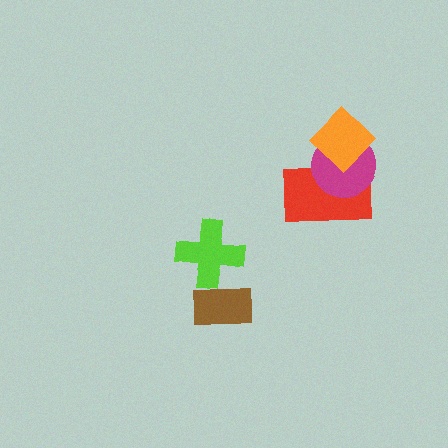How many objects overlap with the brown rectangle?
1 object overlaps with the brown rectangle.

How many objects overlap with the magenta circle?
2 objects overlap with the magenta circle.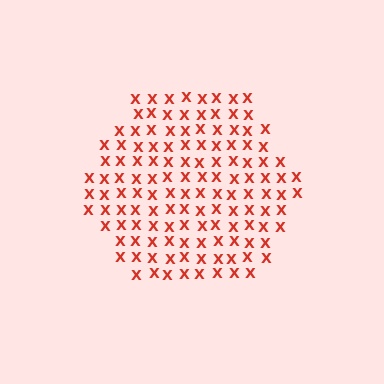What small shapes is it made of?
It is made of small letter X's.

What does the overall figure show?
The overall figure shows a hexagon.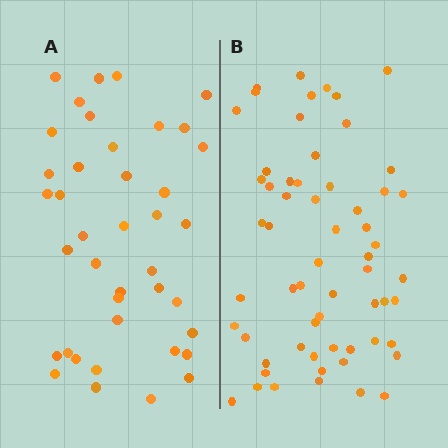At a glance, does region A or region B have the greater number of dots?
Region B (the right region) has more dots.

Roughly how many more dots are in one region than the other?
Region B has approximately 20 more dots than region A.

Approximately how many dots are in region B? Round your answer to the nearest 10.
About 60 dots.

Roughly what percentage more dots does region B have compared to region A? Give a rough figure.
About 50% more.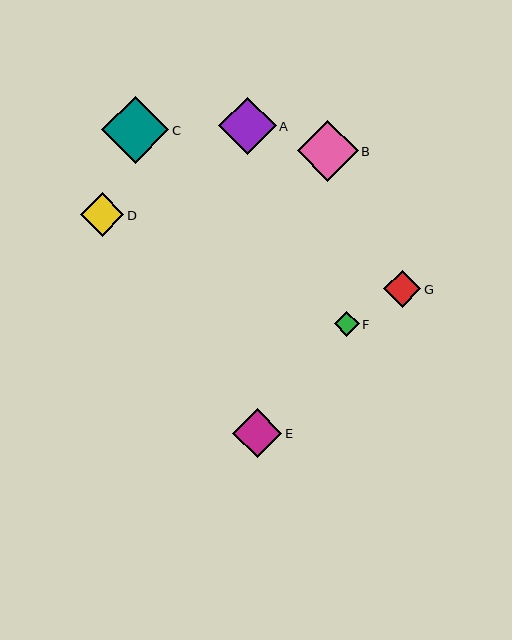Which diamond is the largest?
Diamond C is the largest with a size of approximately 67 pixels.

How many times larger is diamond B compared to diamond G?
Diamond B is approximately 1.6 times the size of diamond G.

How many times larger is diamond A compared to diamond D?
Diamond A is approximately 1.3 times the size of diamond D.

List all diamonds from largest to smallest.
From largest to smallest: C, B, A, E, D, G, F.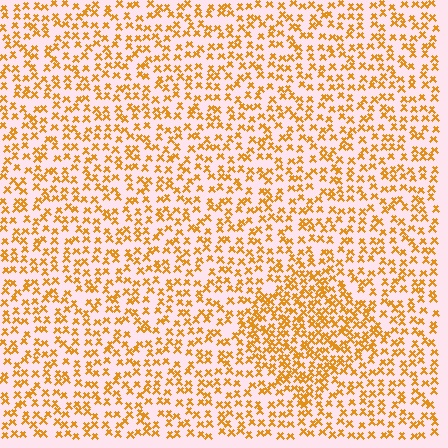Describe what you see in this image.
The image contains small orange elements arranged at two different densities. A diamond-shaped region is visible where the elements are more densely packed than the surrounding area.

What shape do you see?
I see a diamond.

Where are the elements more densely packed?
The elements are more densely packed inside the diamond boundary.